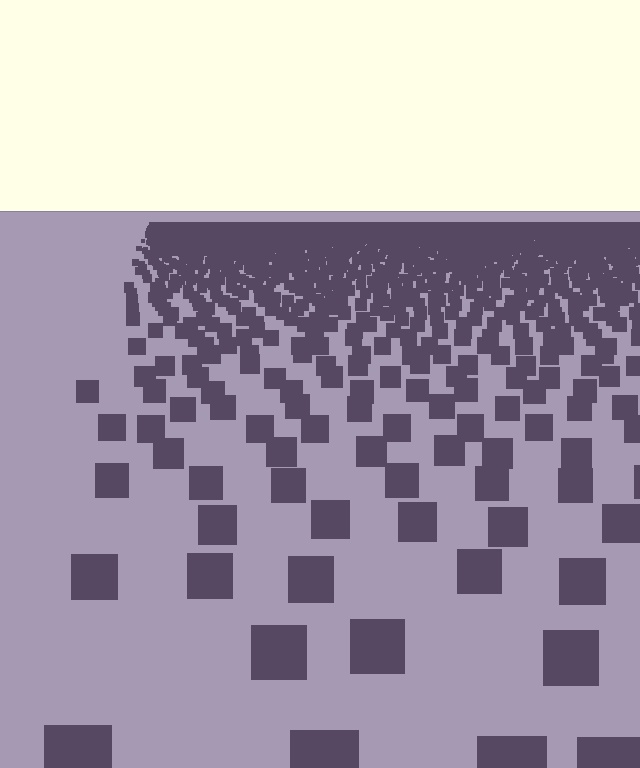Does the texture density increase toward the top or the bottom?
Density increases toward the top.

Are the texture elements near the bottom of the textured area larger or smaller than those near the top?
Larger. Near the bottom, elements are closer to the viewer and appear at a bigger on-screen size.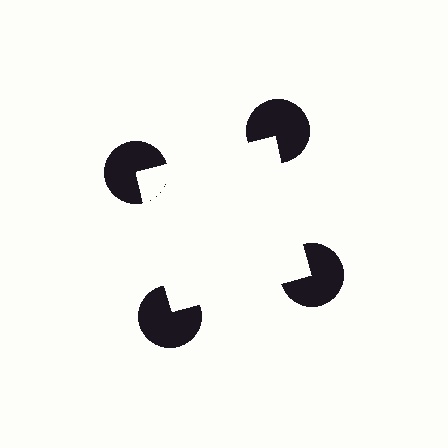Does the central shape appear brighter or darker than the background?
It typically appears slightly brighter than the background, even though no actual brightness change is drawn.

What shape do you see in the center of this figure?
An illusory square — its edges are inferred from the aligned wedge cuts in the pac-man discs, not physically drawn.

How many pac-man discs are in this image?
There are 4 — one at each vertex of the illusory square.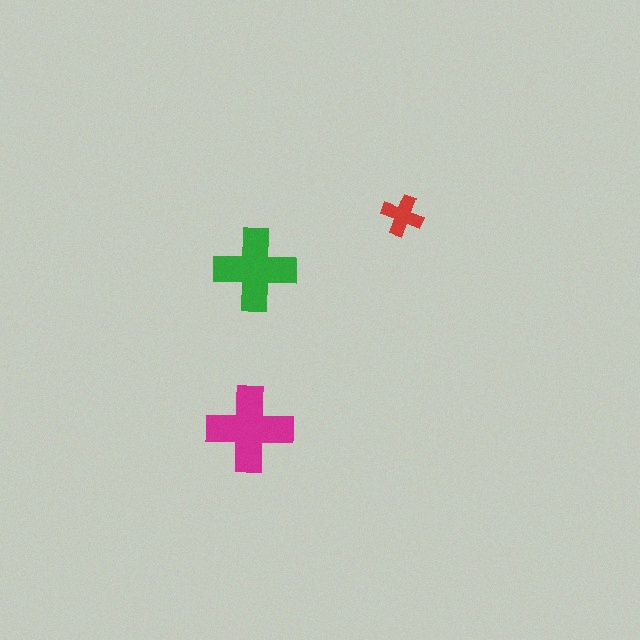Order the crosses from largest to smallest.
the magenta one, the green one, the red one.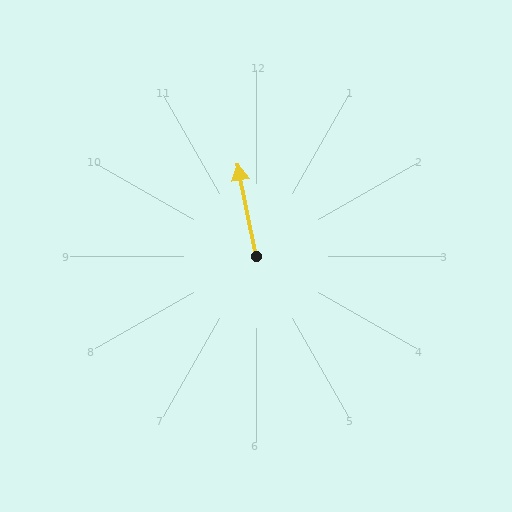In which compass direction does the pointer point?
North.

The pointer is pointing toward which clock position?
Roughly 12 o'clock.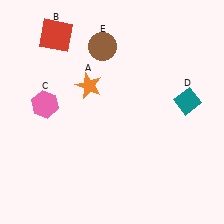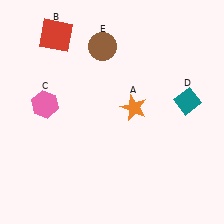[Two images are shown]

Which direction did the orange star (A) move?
The orange star (A) moved right.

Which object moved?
The orange star (A) moved right.